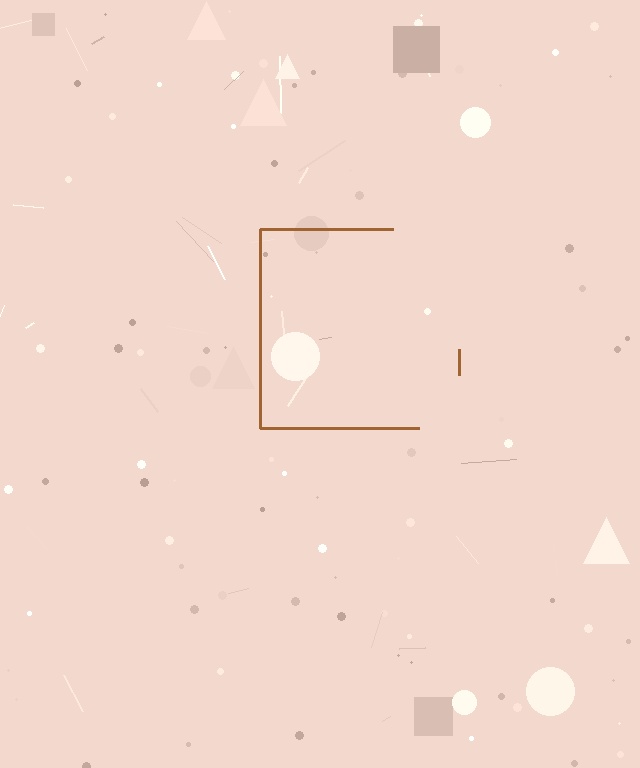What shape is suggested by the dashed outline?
The dashed outline suggests a square.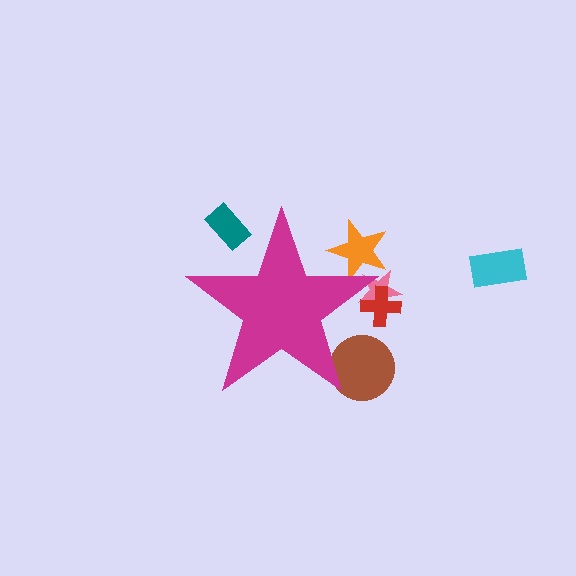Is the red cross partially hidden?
Yes, the red cross is partially hidden behind the magenta star.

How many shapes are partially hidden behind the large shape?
5 shapes are partially hidden.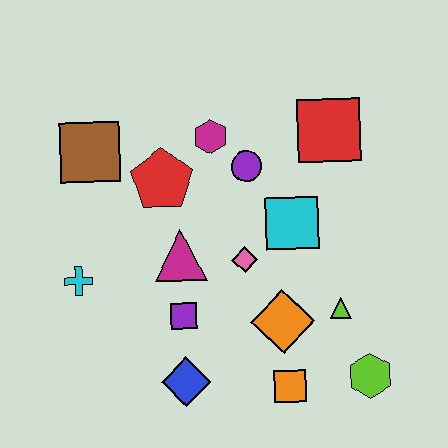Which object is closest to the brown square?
The red pentagon is closest to the brown square.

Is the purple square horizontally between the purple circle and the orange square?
No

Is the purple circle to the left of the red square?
Yes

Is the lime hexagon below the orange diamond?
Yes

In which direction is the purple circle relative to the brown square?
The purple circle is to the right of the brown square.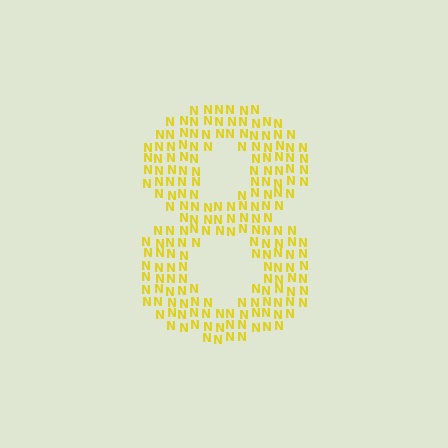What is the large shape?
The large shape is the digit 8.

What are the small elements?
The small elements are letter N's.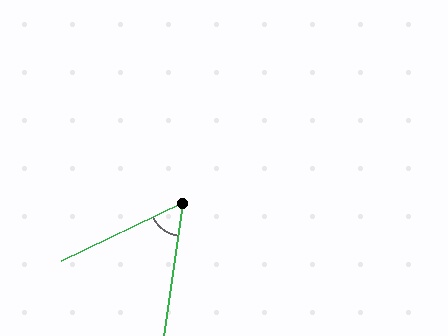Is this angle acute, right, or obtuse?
It is acute.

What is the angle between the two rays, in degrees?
Approximately 56 degrees.